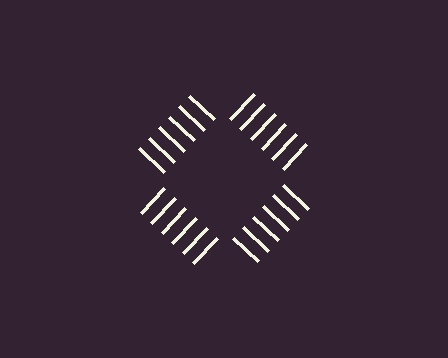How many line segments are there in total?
24 — 6 along each of the 4 edges.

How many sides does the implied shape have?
4 sides — the line-ends trace a square.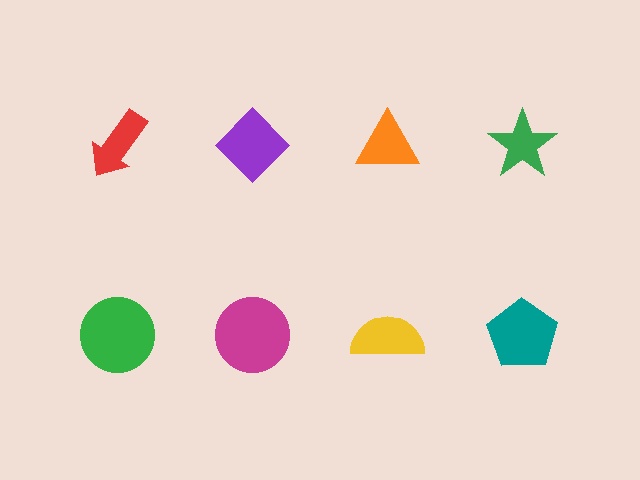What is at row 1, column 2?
A purple diamond.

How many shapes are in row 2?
4 shapes.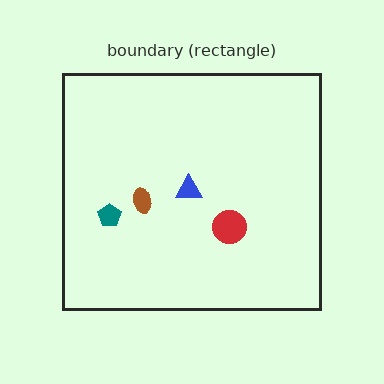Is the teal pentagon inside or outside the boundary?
Inside.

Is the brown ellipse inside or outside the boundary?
Inside.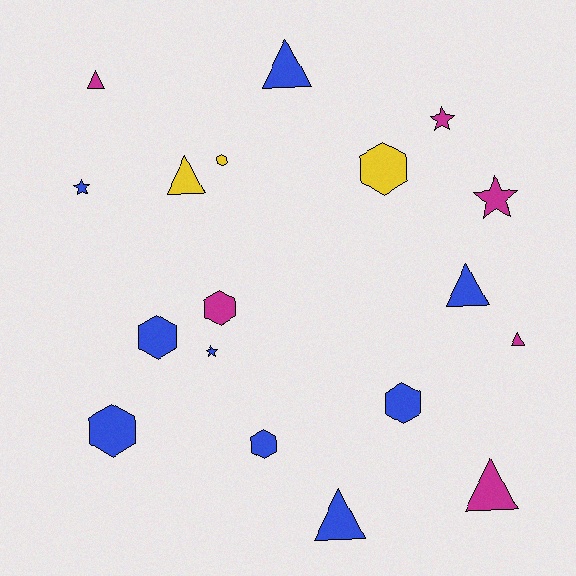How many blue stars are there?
There are 2 blue stars.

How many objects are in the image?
There are 18 objects.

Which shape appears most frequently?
Hexagon, with 7 objects.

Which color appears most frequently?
Blue, with 9 objects.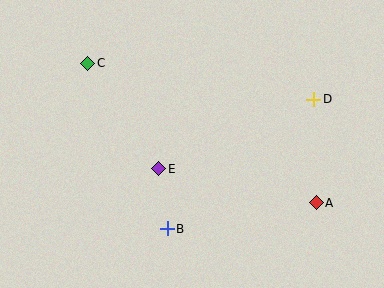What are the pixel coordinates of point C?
Point C is at (88, 63).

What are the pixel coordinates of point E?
Point E is at (159, 169).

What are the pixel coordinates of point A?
Point A is at (316, 203).